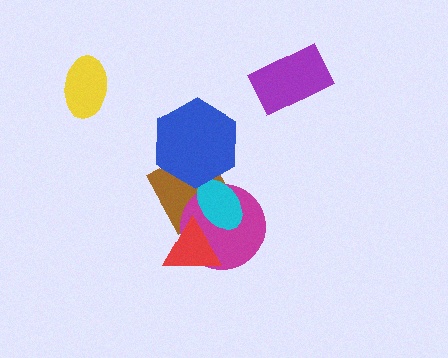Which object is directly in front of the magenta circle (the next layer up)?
The cyan ellipse is directly in front of the magenta circle.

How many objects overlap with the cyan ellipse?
4 objects overlap with the cyan ellipse.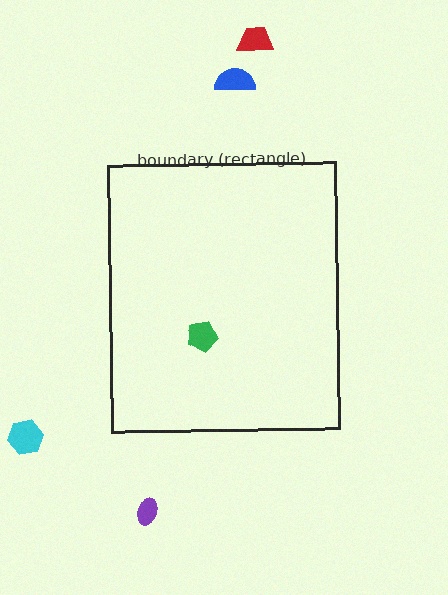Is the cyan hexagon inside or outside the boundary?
Outside.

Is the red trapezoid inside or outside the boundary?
Outside.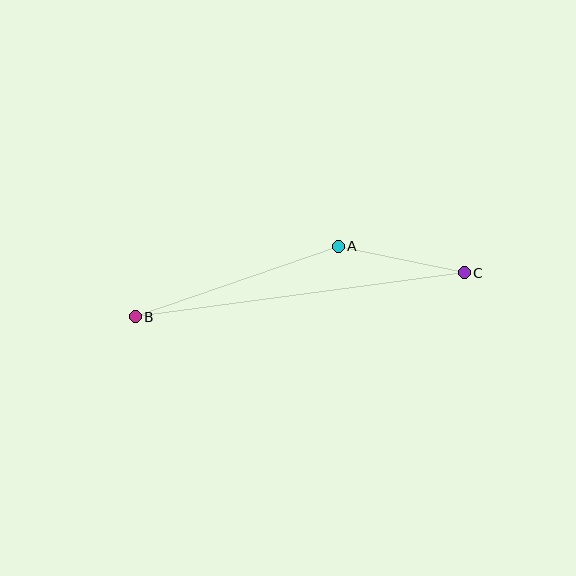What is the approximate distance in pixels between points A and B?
The distance between A and B is approximately 215 pixels.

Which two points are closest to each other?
Points A and C are closest to each other.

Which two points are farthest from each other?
Points B and C are farthest from each other.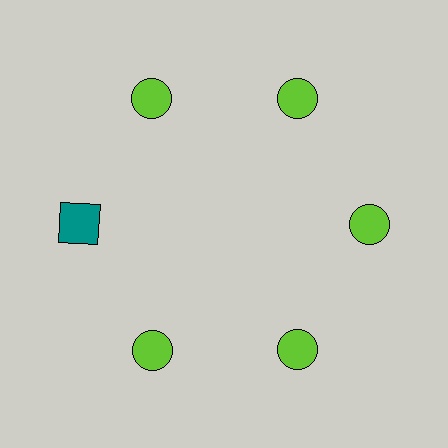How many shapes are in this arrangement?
There are 6 shapes arranged in a ring pattern.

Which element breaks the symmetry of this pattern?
The teal square at roughly the 9 o'clock position breaks the symmetry. All other shapes are lime circles.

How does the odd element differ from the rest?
It differs in both color (teal instead of lime) and shape (square instead of circle).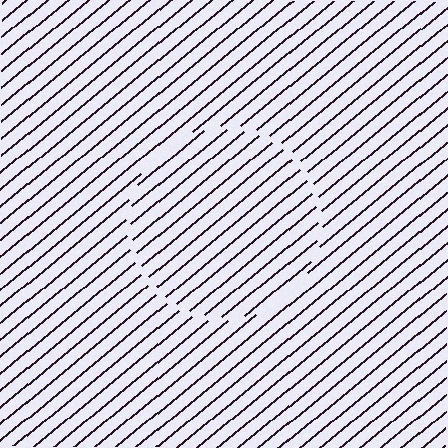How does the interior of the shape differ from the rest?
The interior of the shape contains the same grating, shifted by half a period — the contour is defined by the phase discontinuity where line-ends from the inner and outer gratings abut.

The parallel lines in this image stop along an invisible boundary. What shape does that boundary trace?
An illusory circle. The interior of the shape contains the same grating, shifted by half a period — the contour is defined by the phase discontinuity where line-ends from the inner and outer gratings abut.